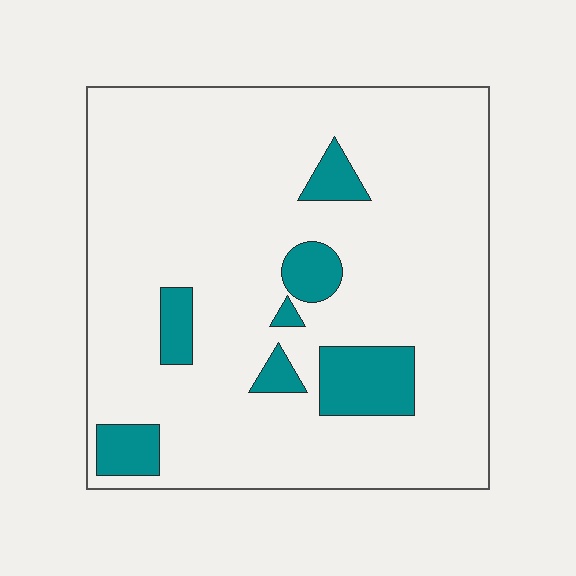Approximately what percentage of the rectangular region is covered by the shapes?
Approximately 10%.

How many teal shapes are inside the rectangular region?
7.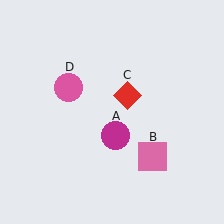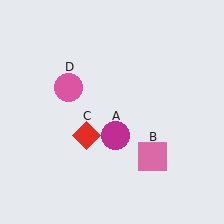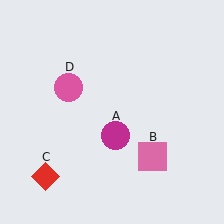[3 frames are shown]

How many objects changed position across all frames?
1 object changed position: red diamond (object C).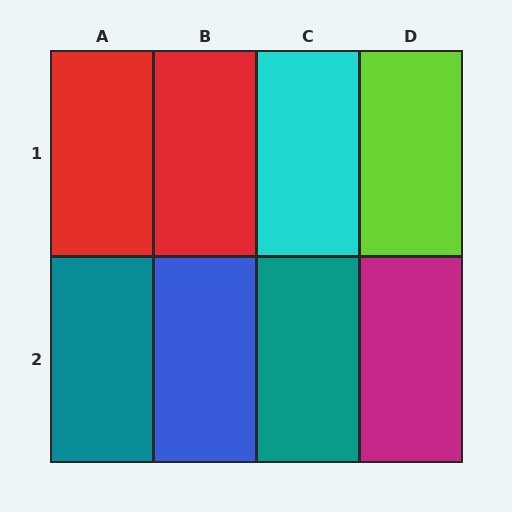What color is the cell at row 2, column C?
Teal.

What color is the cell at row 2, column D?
Magenta.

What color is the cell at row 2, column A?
Teal.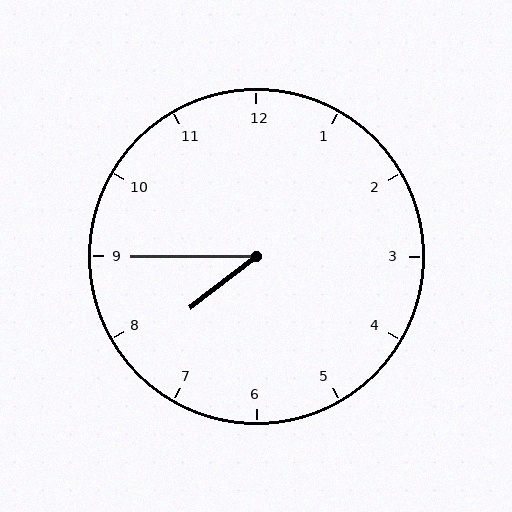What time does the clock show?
7:45.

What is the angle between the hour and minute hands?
Approximately 38 degrees.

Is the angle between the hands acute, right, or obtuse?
It is acute.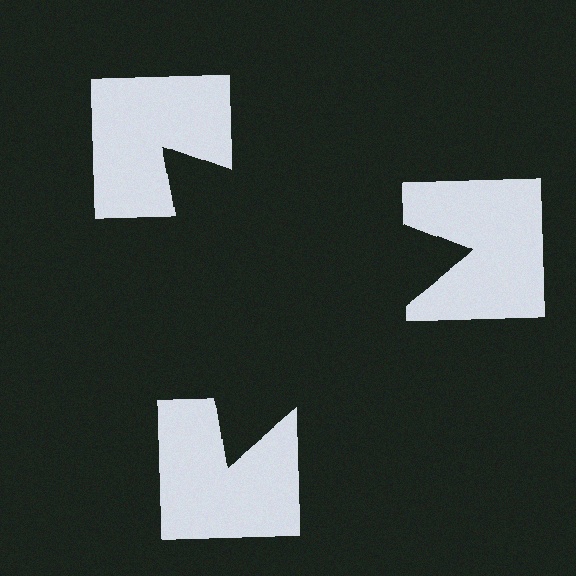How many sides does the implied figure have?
3 sides.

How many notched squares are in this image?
There are 3 — one at each vertex of the illusory triangle.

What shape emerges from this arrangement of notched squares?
An illusory triangle — its edges are inferred from the aligned wedge cuts in the notched squares, not physically drawn.